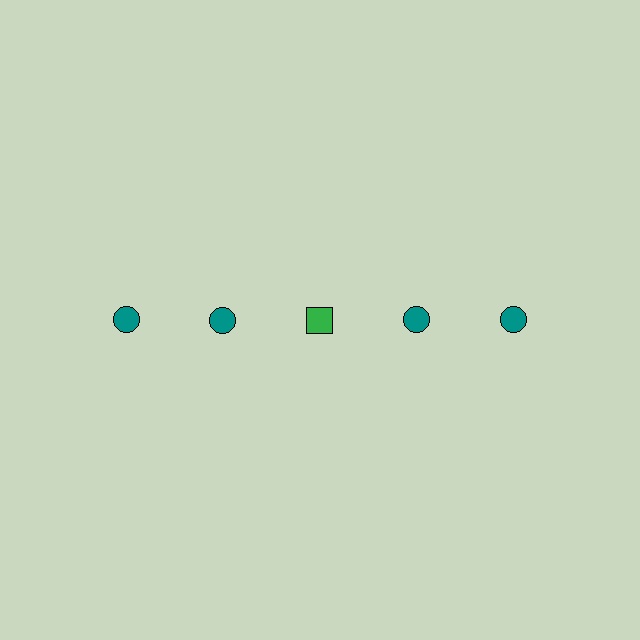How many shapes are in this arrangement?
There are 5 shapes arranged in a grid pattern.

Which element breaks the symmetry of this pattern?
The green square in the top row, center column breaks the symmetry. All other shapes are teal circles.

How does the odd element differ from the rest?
It differs in both color (green instead of teal) and shape (square instead of circle).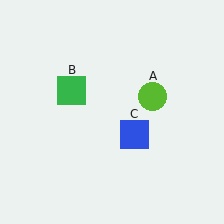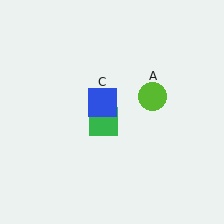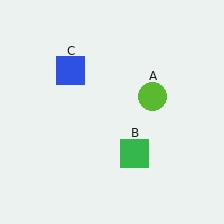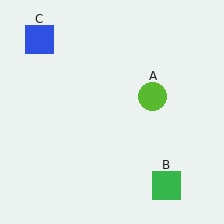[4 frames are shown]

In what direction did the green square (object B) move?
The green square (object B) moved down and to the right.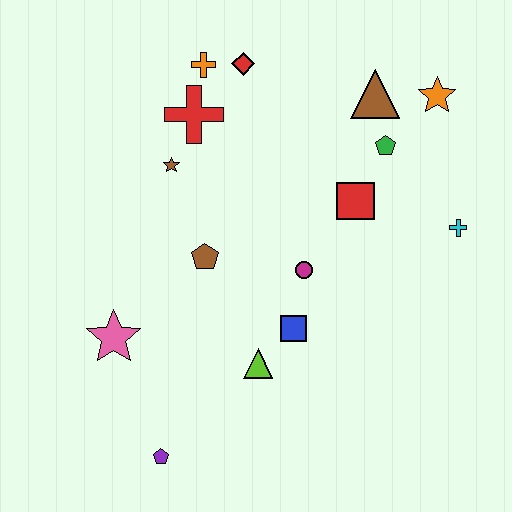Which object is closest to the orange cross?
The red diamond is closest to the orange cross.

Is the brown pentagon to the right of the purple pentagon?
Yes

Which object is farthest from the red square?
The purple pentagon is farthest from the red square.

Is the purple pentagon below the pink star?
Yes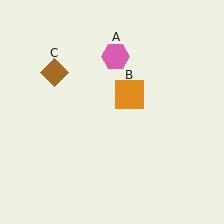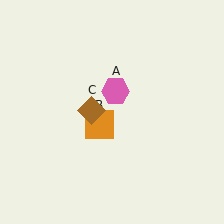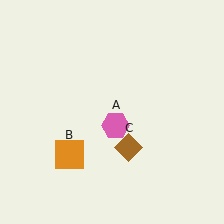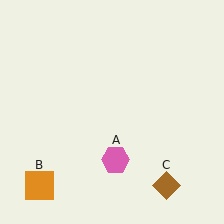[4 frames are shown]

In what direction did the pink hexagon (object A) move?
The pink hexagon (object A) moved down.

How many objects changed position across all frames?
3 objects changed position: pink hexagon (object A), orange square (object B), brown diamond (object C).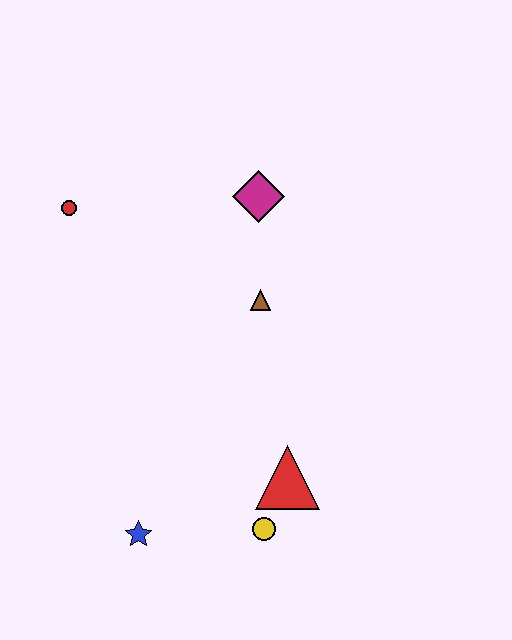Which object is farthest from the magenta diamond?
The blue star is farthest from the magenta diamond.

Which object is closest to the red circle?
The magenta diamond is closest to the red circle.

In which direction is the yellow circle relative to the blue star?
The yellow circle is to the right of the blue star.